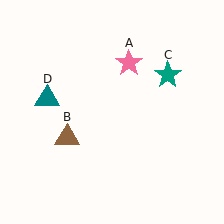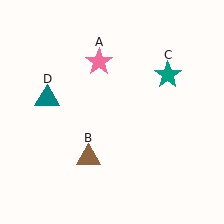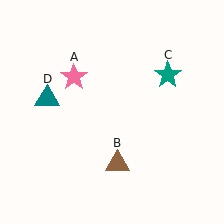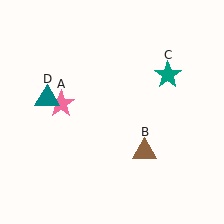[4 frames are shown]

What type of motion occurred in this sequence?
The pink star (object A), brown triangle (object B) rotated counterclockwise around the center of the scene.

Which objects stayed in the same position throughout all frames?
Teal star (object C) and teal triangle (object D) remained stationary.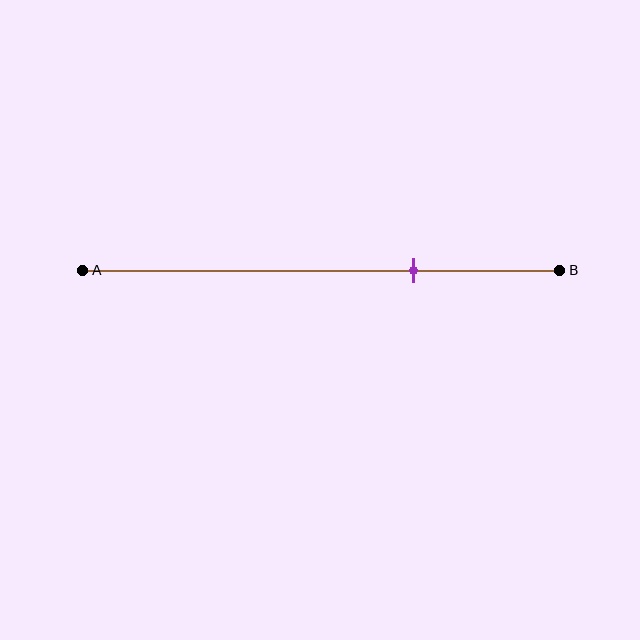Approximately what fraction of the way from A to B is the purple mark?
The purple mark is approximately 70% of the way from A to B.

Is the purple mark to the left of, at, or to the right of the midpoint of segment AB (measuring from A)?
The purple mark is to the right of the midpoint of segment AB.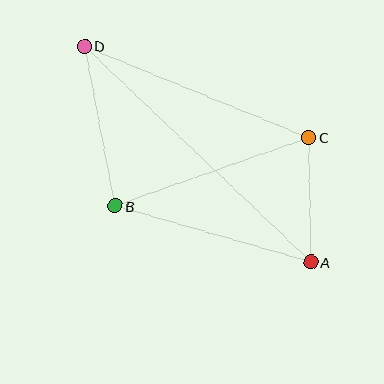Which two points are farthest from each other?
Points A and D are farthest from each other.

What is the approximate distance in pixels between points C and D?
The distance between C and D is approximately 242 pixels.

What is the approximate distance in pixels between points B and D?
The distance between B and D is approximately 162 pixels.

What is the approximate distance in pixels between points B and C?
The distance between B and C is approximately 205 pixels.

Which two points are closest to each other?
Points A and C are closest to each other.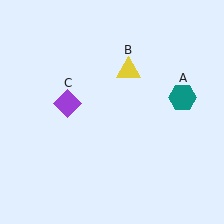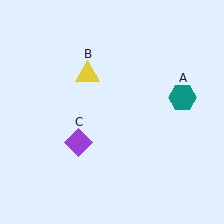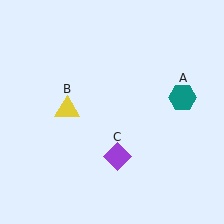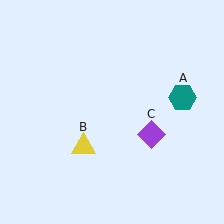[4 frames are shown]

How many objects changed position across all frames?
2 objects changed position: yellow triangle (object B), purple diamond (object C).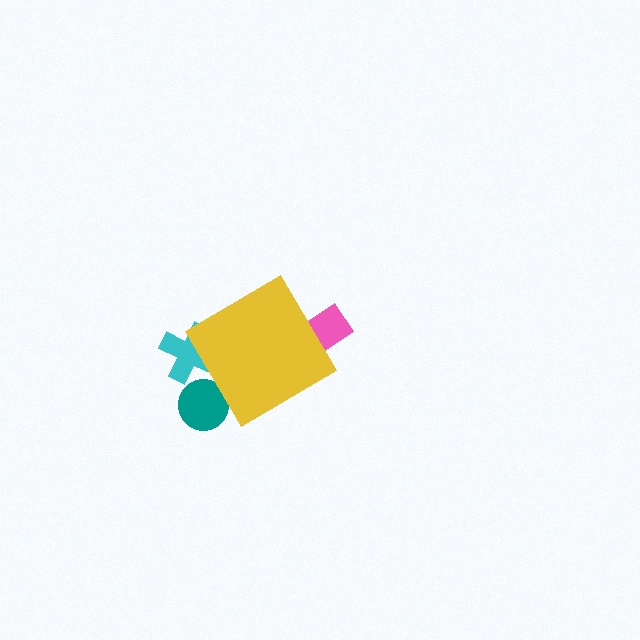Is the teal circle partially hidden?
Yes, the teal circle is partially hidden behind the yellow diamond.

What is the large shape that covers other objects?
A yellow diamond.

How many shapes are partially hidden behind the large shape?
3 shapes are partially hidden.